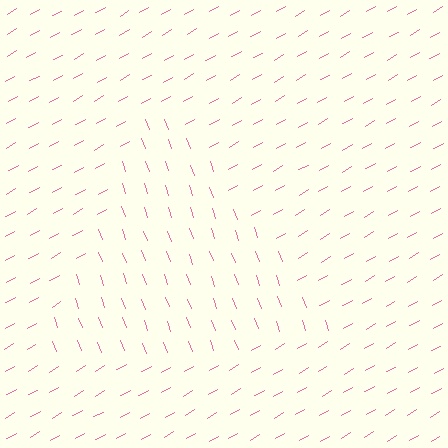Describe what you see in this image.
The image is filled with small pink line segments. A triangle region in the image has lines oriented differently from the surrounding lines, creating a visible texture boundary.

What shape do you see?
I see a triangle.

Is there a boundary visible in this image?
Yes, there is a texture boundary formed by a change in line orientation.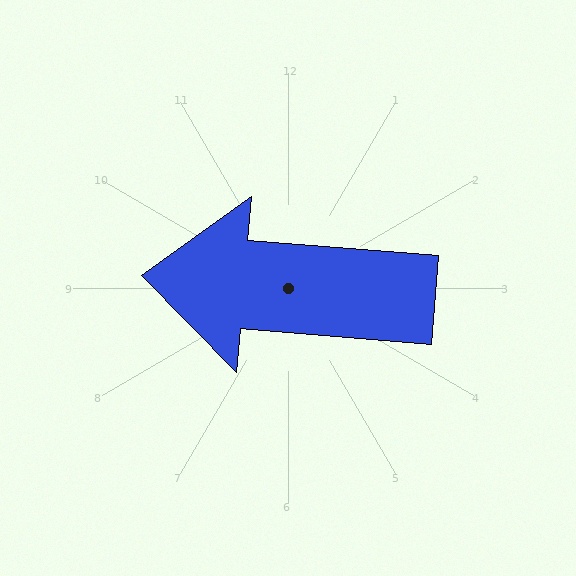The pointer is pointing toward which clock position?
Roughly 9 o'clock.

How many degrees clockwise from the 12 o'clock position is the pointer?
Approximately 275 degrees.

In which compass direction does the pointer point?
West.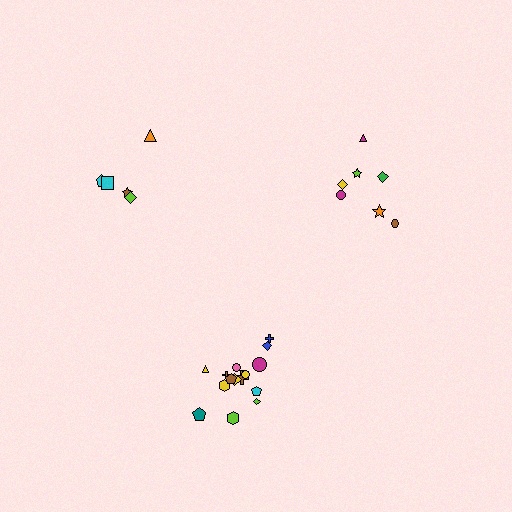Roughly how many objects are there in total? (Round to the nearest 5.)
Roughly 25 objects in total.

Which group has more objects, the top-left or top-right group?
The top-right group.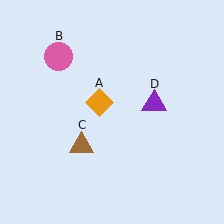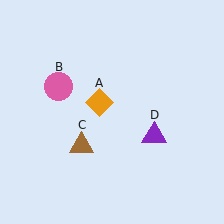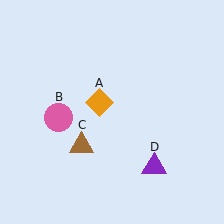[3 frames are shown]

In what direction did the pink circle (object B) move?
The pink circle (object B) moved down.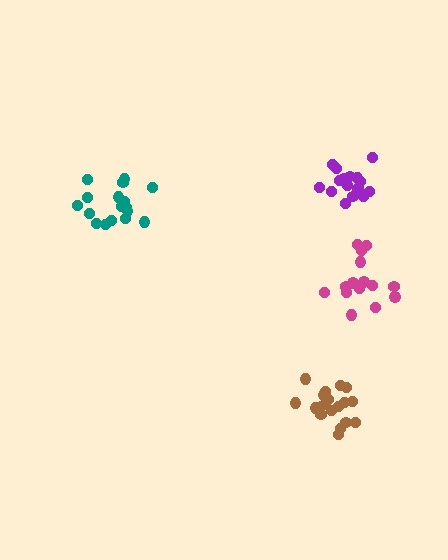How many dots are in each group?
Group 1: 15 dots, Group 2: 16 dots, Group 3: 17 dots, Group 4: 19 dots (67 total).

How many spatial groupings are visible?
There are 4 spatial groupings.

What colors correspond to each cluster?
The clusters are colored: magenta, purple, teal, brown.